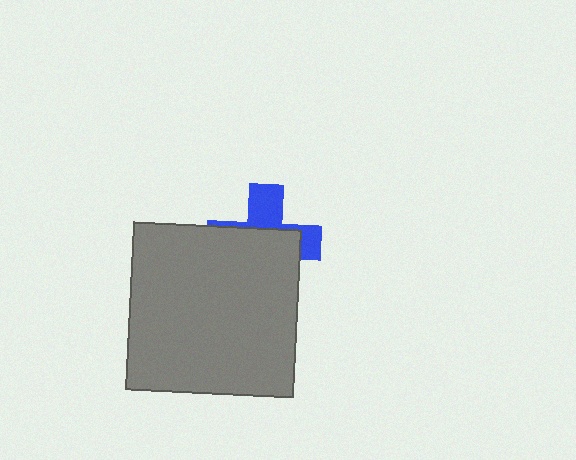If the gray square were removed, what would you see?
You would see the complete blue cross.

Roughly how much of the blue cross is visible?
A small part of it is visible (roughly 38%).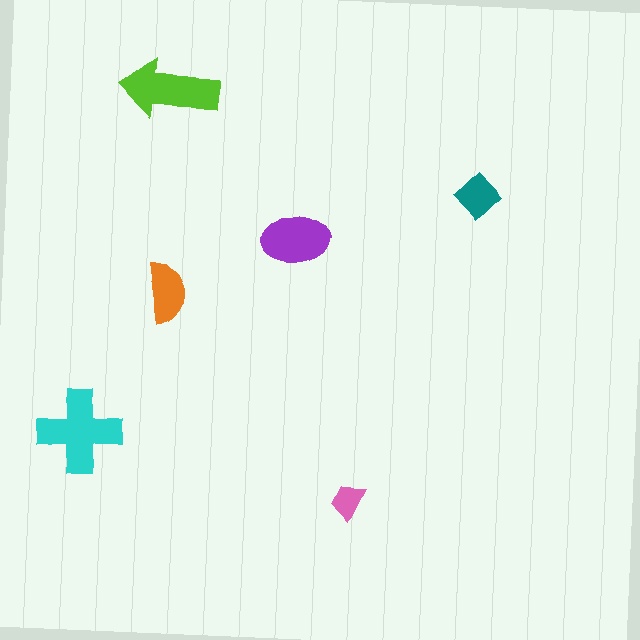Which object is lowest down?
The pink trapezoid is bottommost.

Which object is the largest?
The cyan cross.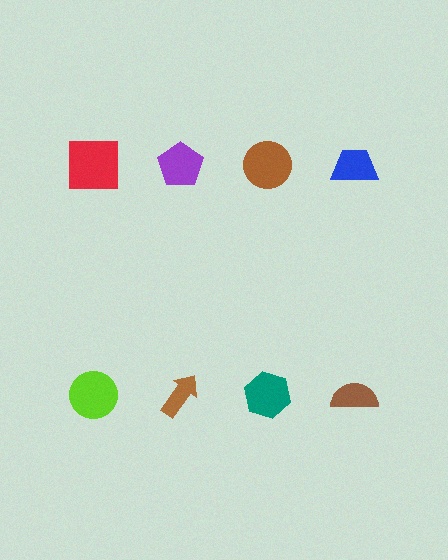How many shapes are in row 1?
4 shapes.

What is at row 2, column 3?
A teal hexagon.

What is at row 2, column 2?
A brown arrow.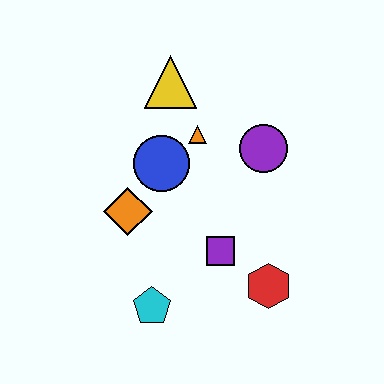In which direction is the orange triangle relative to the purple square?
The orange triangle is above the purple square.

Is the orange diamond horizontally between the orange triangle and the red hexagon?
No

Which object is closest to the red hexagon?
The purple square is closest to the red hexagon.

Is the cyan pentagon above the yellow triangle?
No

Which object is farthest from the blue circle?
The red hexagon is farthest from the blue circle.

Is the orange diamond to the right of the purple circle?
No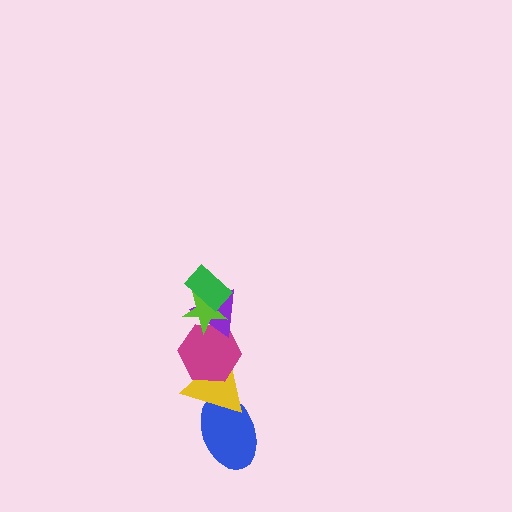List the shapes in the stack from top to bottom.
From top to bottom: the green rectangle, the lime star, the purple triangle, the magenta hexagon, the yellow triangle, the blue ellipse.